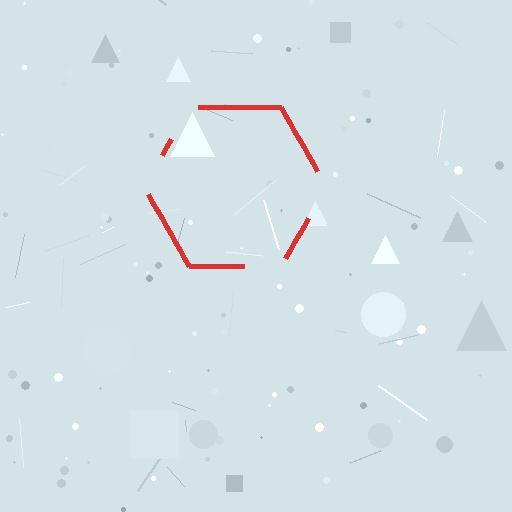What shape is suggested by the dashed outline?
The dashed outline suggests a hexagon.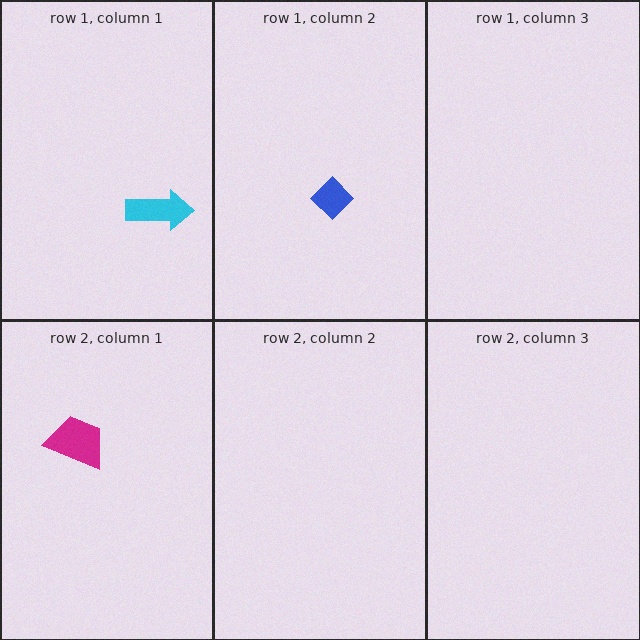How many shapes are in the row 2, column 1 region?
1.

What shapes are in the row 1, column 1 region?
The cyan arrow.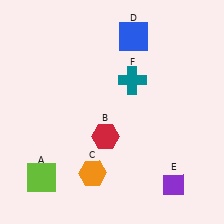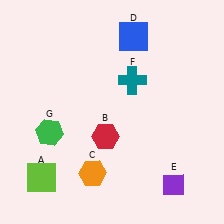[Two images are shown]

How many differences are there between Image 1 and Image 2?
There is 1 difference between the two images.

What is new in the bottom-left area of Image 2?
A green hexagon (G) was added in the bottom-left area of Image 2.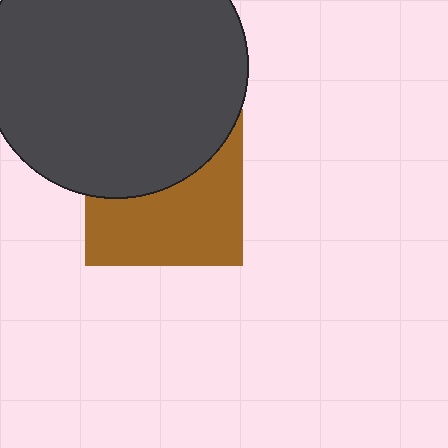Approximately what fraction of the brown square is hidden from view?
Roughly 44% of the brown square is hidden behind the dark gray circle.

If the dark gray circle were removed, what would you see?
You would see the complete brown square.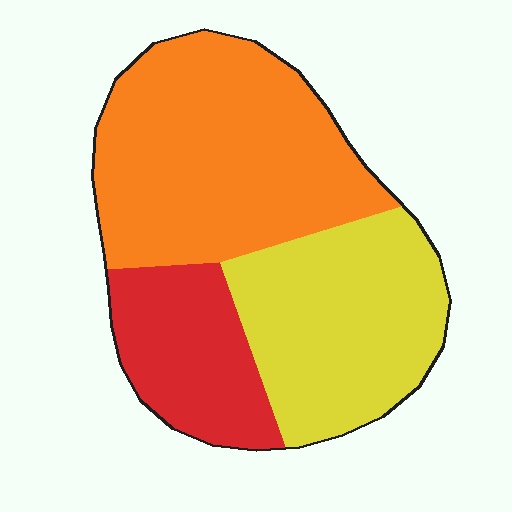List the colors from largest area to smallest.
From largest to smallest: orange, yellow, red.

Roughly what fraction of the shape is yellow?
Yellow takes up between a quarter and a half of the shape.